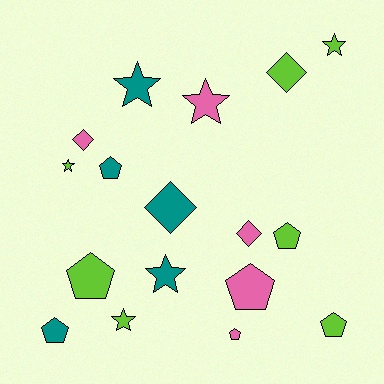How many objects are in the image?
There are 17 objects.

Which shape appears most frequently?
Pentagon, with 7 objects.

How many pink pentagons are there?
There are 2 pink pentagons.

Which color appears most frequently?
Lime, with 7 objects.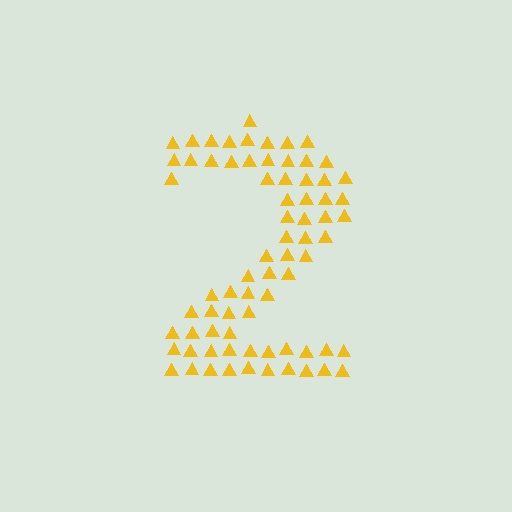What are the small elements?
The small elements are triangles.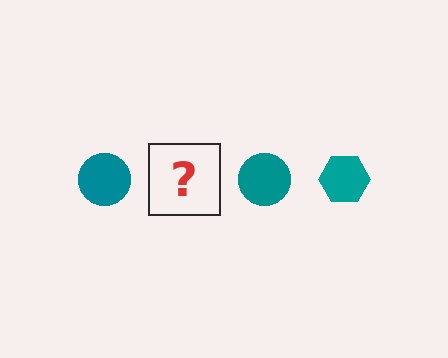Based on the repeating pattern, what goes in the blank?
The blank should be a teal hexagon.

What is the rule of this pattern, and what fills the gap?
The rule is that the pattern cycles through circle, hexagon shapes in teal. The gap should be filled with a teal hexagon.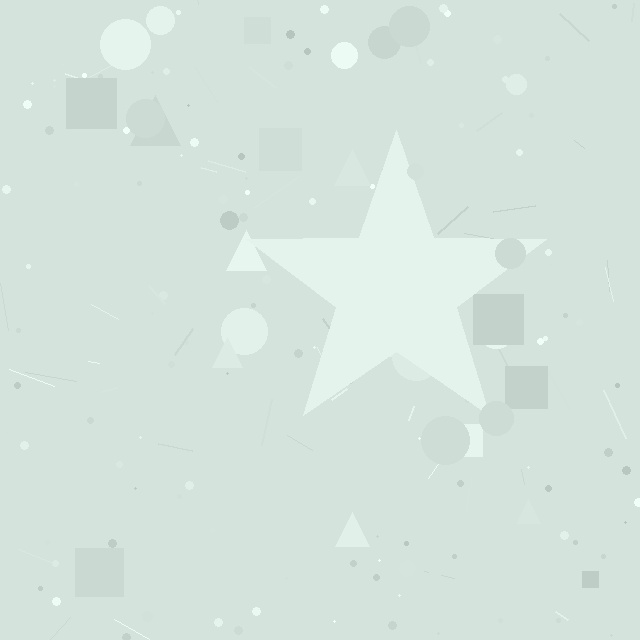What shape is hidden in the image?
A star is hidden in the image.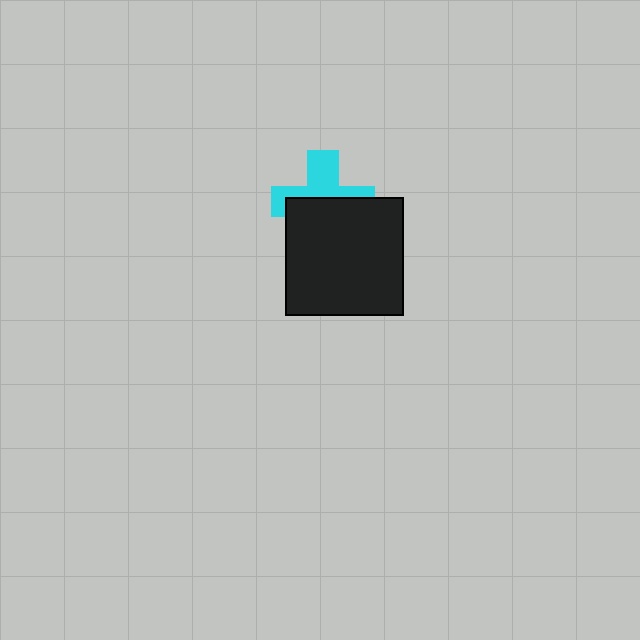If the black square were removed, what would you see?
You would see the complete cyan cross.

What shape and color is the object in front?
The object in front is a black square.